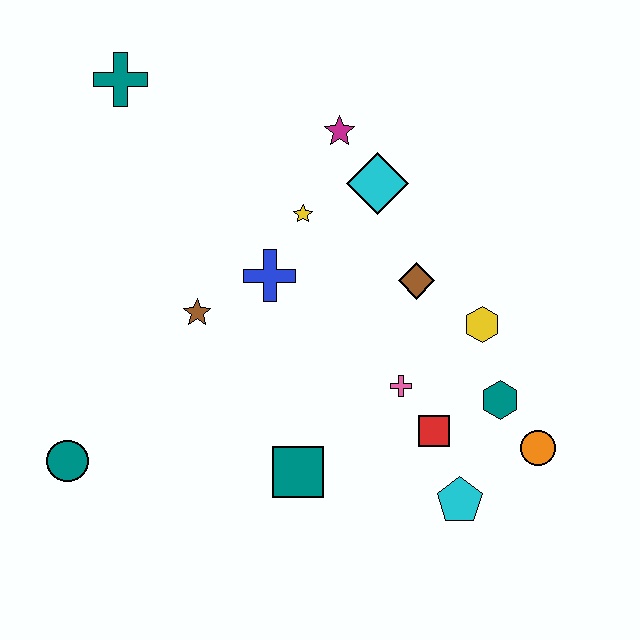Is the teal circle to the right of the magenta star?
No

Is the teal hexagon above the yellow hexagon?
No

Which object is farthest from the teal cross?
The orange circle is farthest from the teal cross.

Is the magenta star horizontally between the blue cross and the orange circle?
Yes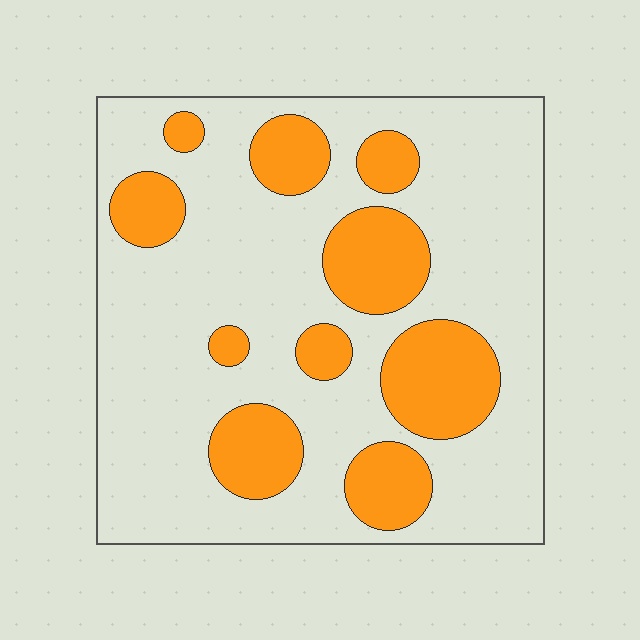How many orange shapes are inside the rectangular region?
10.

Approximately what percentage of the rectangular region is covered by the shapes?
Approximately 25%.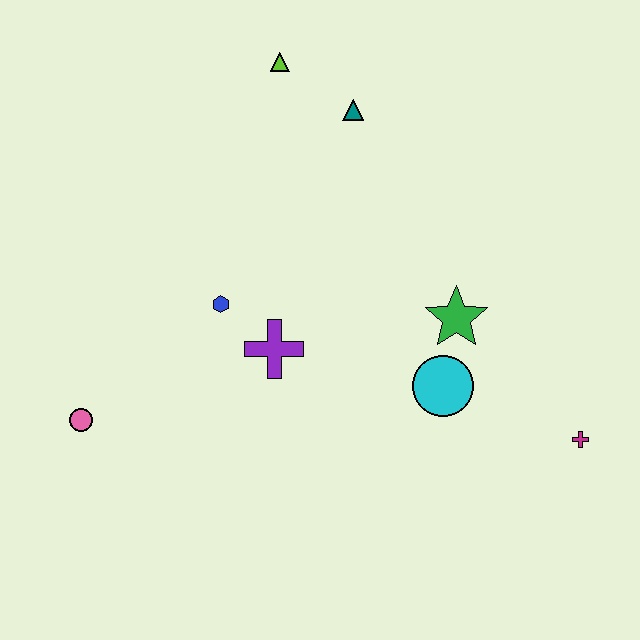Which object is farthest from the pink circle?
The magenta cross is farthest from the pink circle.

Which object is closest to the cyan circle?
The green star is closest to the cyan circle.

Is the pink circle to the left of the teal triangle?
Yes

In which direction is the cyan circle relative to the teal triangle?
The cyan circle is below the teal triangle.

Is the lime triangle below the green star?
No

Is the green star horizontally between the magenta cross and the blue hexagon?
Yes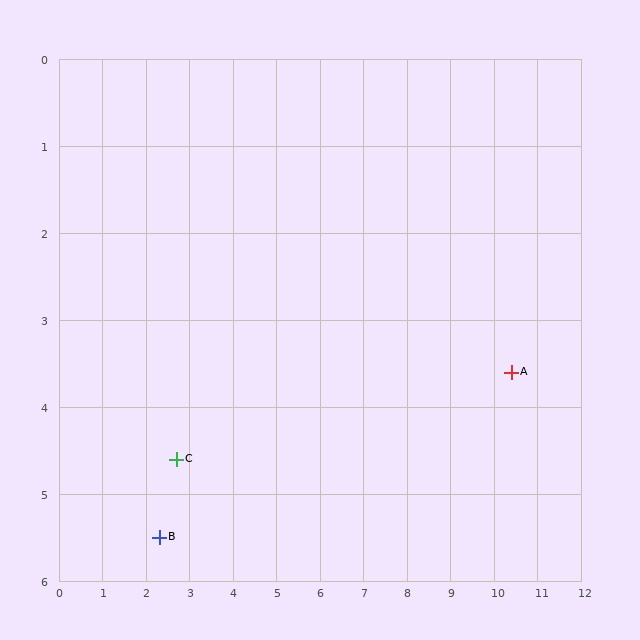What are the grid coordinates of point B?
Point B is at approximately (2.3, 5.5).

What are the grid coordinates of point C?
Point C is at approximately (2.7, 4.6).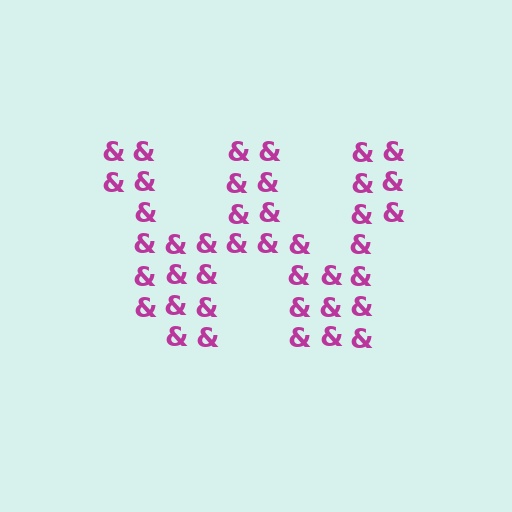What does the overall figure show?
The overall figure shows the letter W.